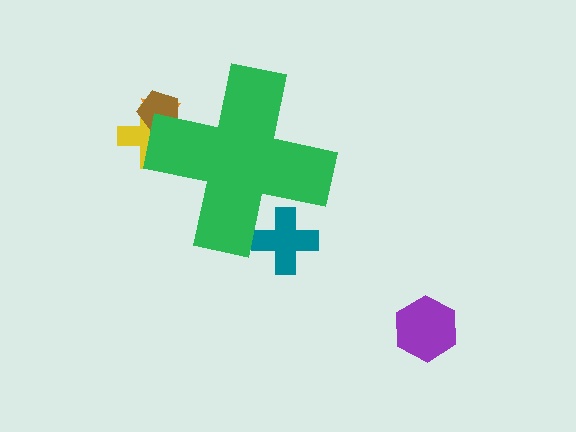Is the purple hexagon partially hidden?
No, the purple hexagon is fully visible.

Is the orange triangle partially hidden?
Yes, the orange triangle is partially hidden behind the green cross.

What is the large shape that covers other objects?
A green cross.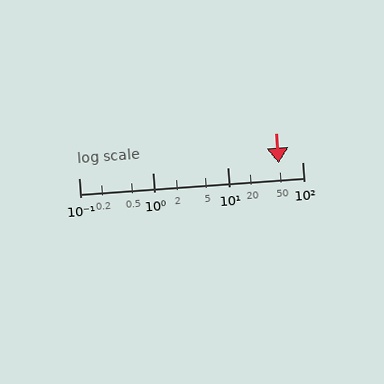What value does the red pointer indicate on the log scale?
The pointer indicates approximately 49.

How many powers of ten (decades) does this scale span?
The scale spans 3 decades, from 0.1 to 100.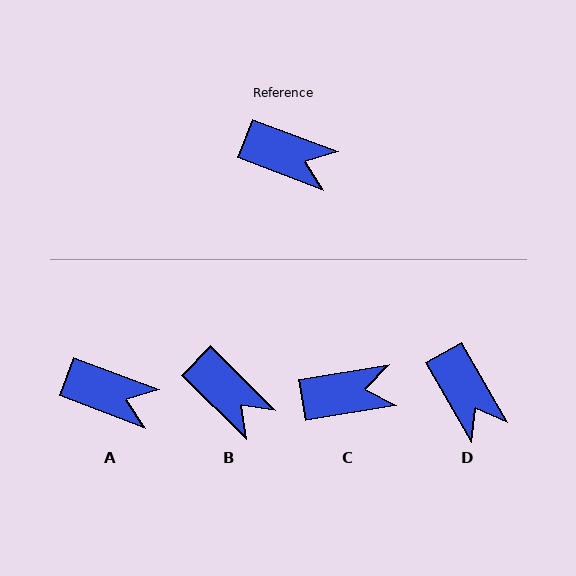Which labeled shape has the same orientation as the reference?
A.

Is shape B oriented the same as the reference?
No, it is off by about 24 degrees.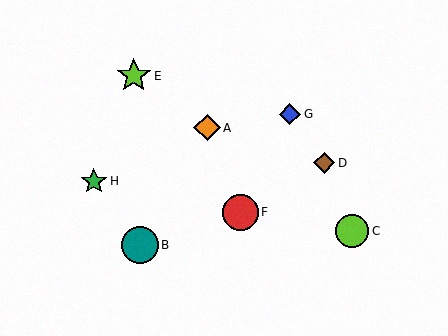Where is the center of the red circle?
The center of the red circle is at (240, 212).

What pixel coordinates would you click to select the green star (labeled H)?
Click at (94, 181) to select the green star H.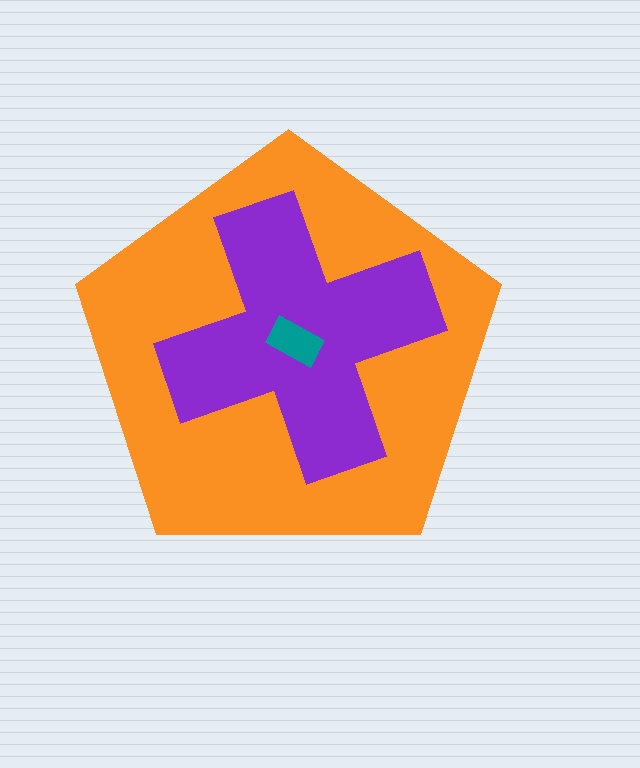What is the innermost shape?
The teal rectangle.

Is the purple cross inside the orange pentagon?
Yes.